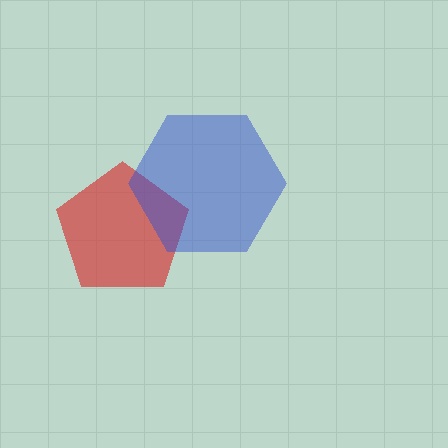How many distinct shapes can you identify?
There are 2 distinct shapes: a red pentagon, a blue hexagon.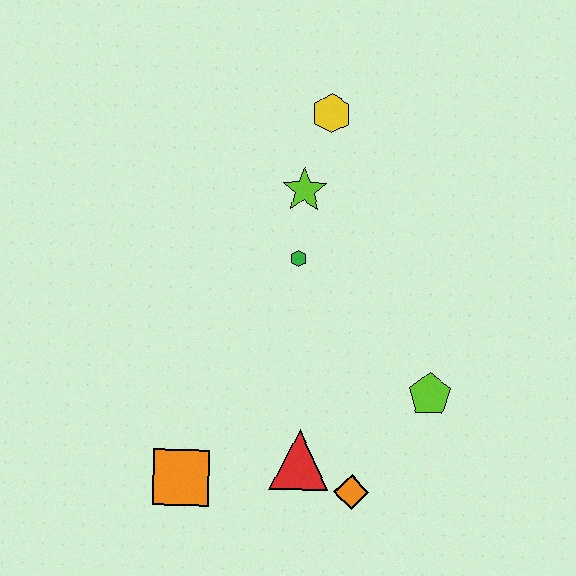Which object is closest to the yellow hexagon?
The lime star is closest to the yellow hexagon.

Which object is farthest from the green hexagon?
The orange square is farthest from the green hexagon.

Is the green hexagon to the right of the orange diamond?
No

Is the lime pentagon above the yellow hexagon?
No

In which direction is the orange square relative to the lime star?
The orange square is below the lime star.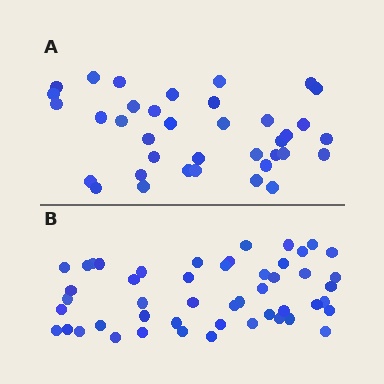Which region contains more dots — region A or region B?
Region B (the bottom region) has more dots.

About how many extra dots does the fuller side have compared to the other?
Region B has roughly 12 or so more dots than region A.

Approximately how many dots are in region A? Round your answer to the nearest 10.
About 40 dots. (The exact count is 37, which rounds to 40.)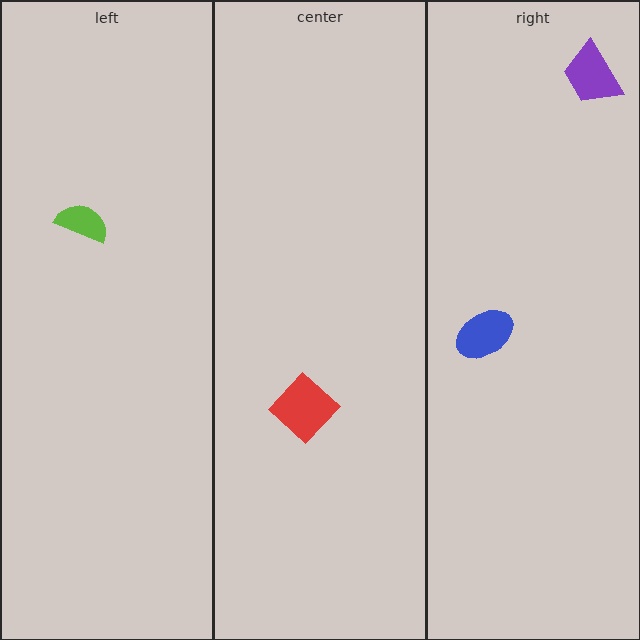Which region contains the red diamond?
The center region.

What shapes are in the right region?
The purple trapezoid, the blue ellipse.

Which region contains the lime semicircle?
The left region.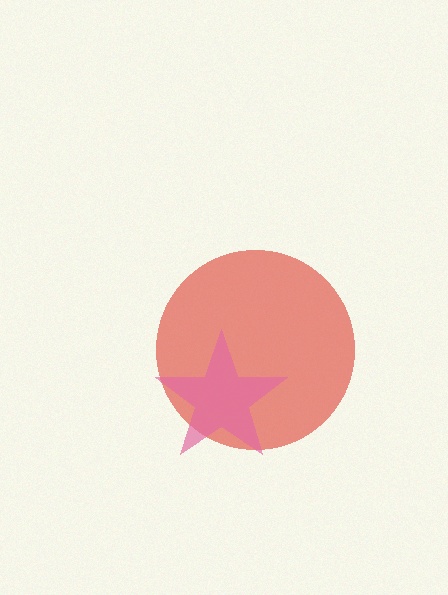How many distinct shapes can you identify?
There are 2 distinct shapes: a red circle, a pink star.